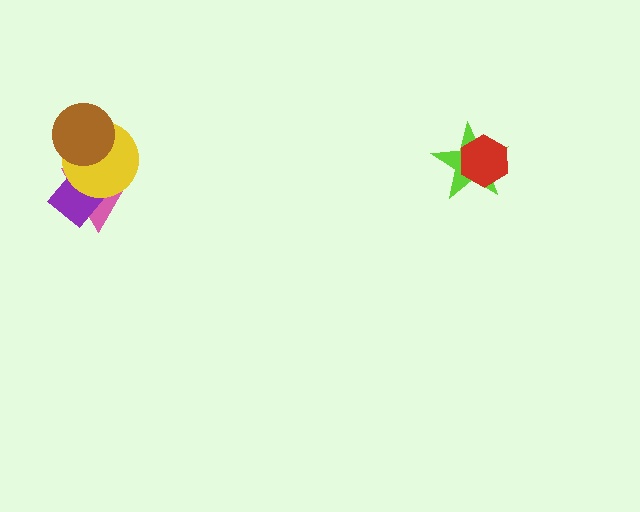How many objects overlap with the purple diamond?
2 objects overlap with the purple diamond.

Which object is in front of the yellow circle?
The brown circle is in front of the yellow circle.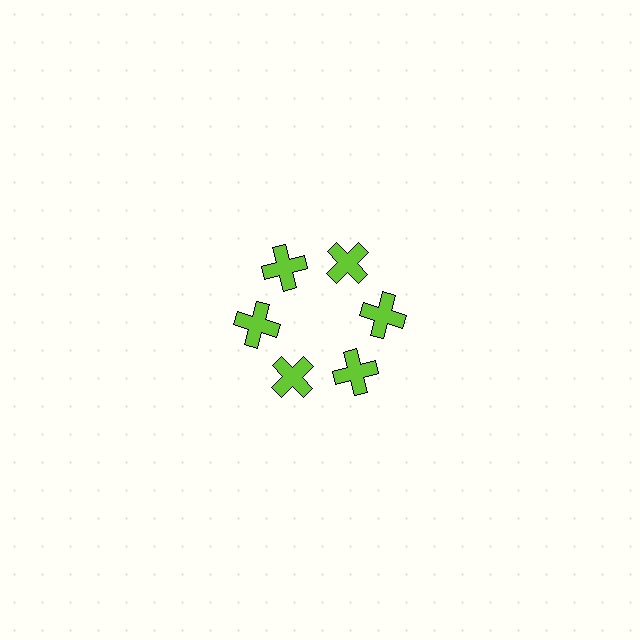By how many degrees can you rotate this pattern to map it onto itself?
The pattern maps onto itself every 60 degrees of rotation.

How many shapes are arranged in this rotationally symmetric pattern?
There are 6 shapes, arranged in 6 groups of 1.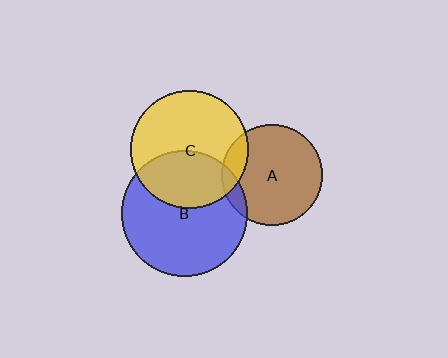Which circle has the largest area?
Circle B (blue).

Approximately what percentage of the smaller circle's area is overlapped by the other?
Approximately 40%.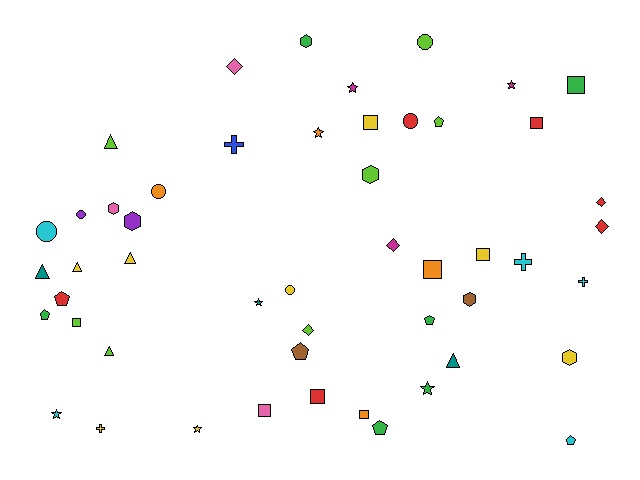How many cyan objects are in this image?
There are 5 cyan objects.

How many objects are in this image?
There are 50 objects.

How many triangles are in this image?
There are 6 triangles.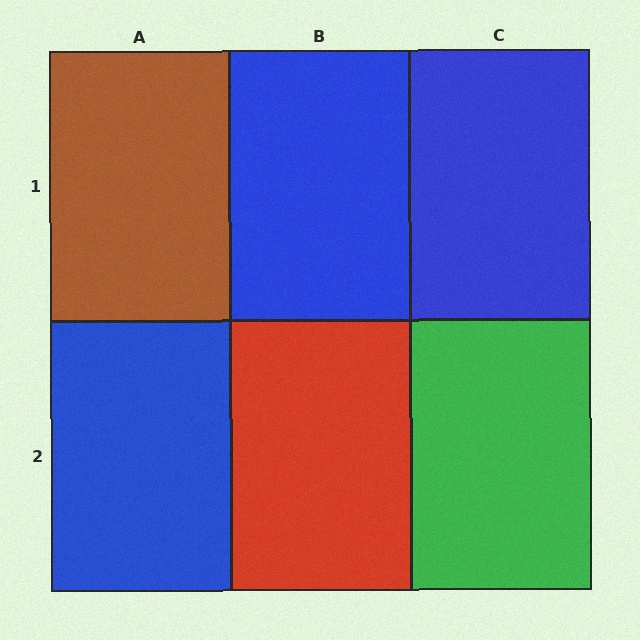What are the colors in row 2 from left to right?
Blue, red, green.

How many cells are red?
1 cell is red.